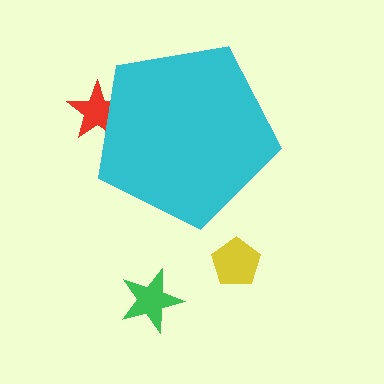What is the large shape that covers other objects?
A cyan pentagon.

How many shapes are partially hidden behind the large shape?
1 shape is partially hidden.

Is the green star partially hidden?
No, the green star is fully visible.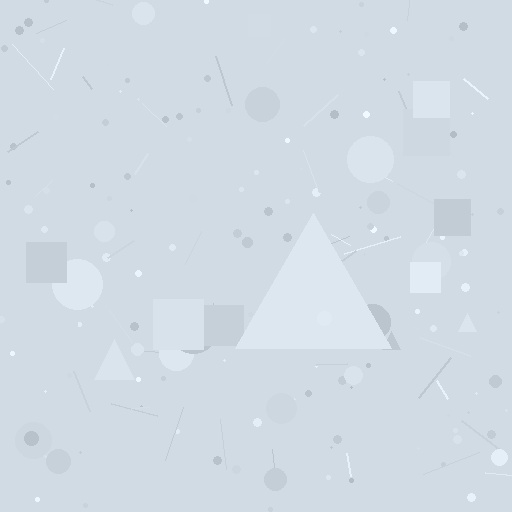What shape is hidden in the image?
A triangle is hidden in the image.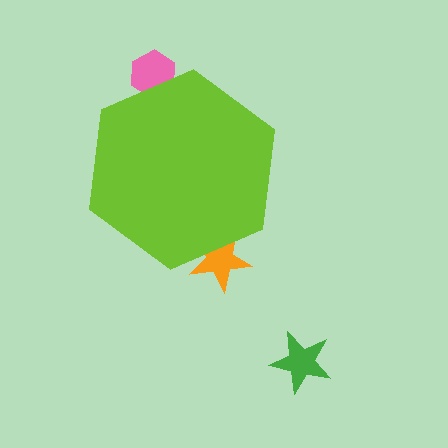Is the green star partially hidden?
No, the green star is fully visible.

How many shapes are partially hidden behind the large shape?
2 shapes are partially hidden.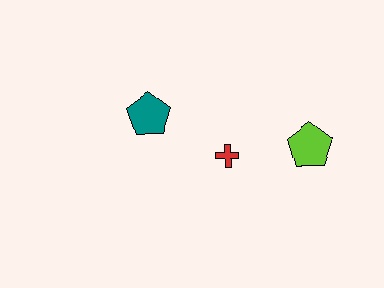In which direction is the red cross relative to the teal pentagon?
The red cross is to the right of the teal pentagon.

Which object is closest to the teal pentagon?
The red cross is closest to the teal pentagon.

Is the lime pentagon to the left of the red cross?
No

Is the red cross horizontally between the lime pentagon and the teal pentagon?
Yes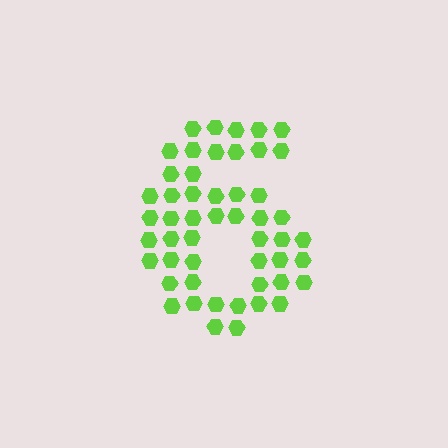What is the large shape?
The large shape is the digit 6.